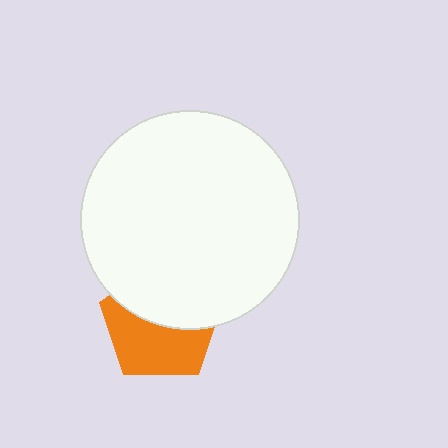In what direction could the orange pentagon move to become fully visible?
The orange pentagon could move down. That would shift it out from behind the white circle entirely.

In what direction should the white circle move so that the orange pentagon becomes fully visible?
The white circle should move up. That is the shortest direction to clear the overlap and leave the orange pentagon fully visible.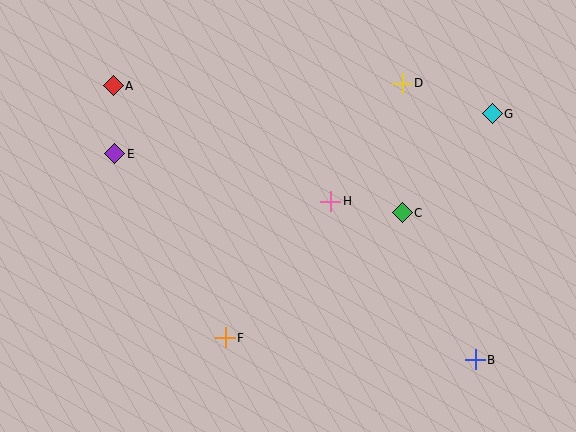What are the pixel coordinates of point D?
Point D is at (402, 83).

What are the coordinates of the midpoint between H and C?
The midpoint between H and C is at (366, 207).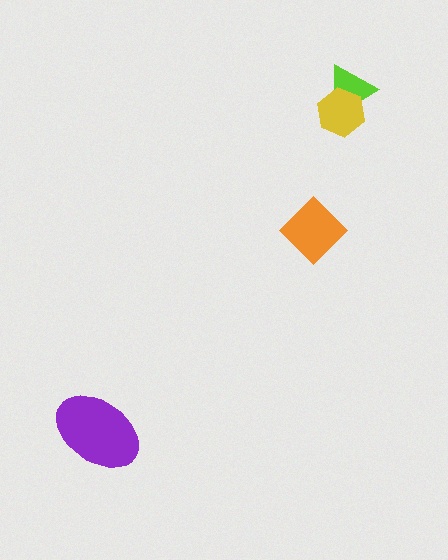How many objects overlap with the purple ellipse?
0 objects overlap with the purple ellipse.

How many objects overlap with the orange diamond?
0 objects overlap with the orange diamond.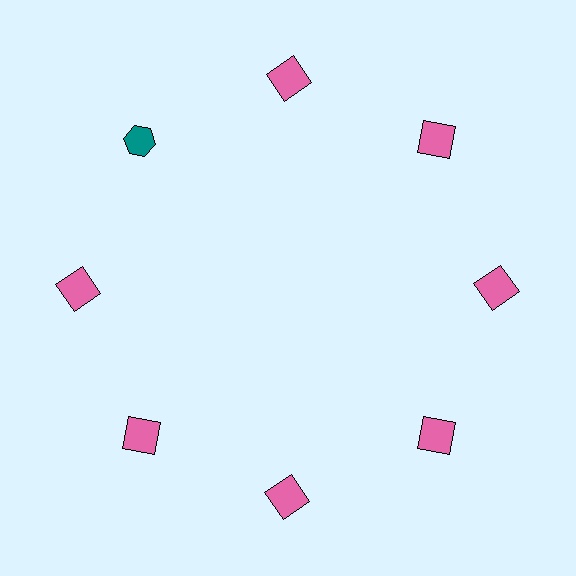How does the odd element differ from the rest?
It differs in both color (teal instead of pink) and shape (hexagon instead of square).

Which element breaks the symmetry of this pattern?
The teal hexagon at roughly the 10 o'clock position breaks the symmetry. All other shapes are pink squares.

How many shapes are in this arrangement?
There are 8 shapes arranged in a ring pattern.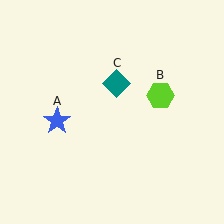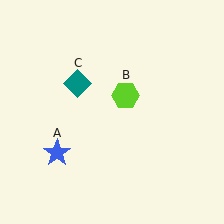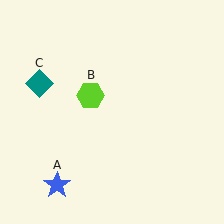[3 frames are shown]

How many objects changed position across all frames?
3 objects changed position: blue star (object A), lime hexagon (object B), teal diamond (object C).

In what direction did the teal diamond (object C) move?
The teal diamond (object C) moved left.